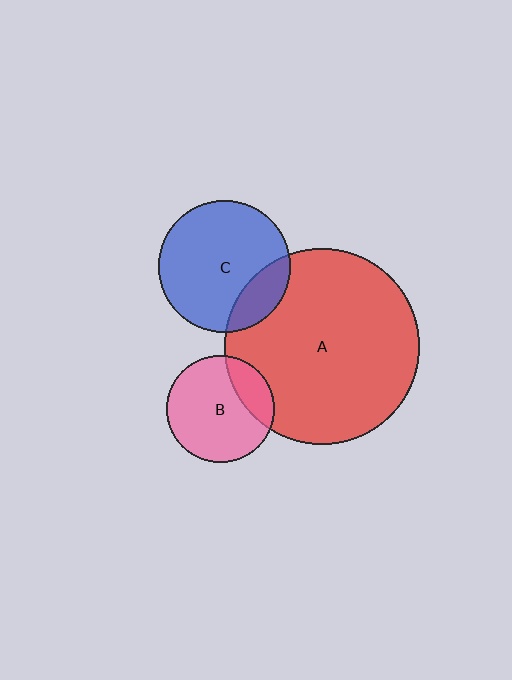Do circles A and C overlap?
Yes.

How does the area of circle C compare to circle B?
Approximately 1.5 times.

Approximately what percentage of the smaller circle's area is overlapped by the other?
Approximately 20%.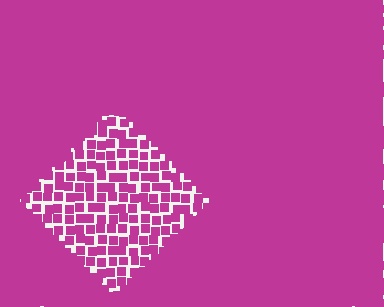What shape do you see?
I see a diamond.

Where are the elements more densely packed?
The elements are more densely packed outside the diamond boundary.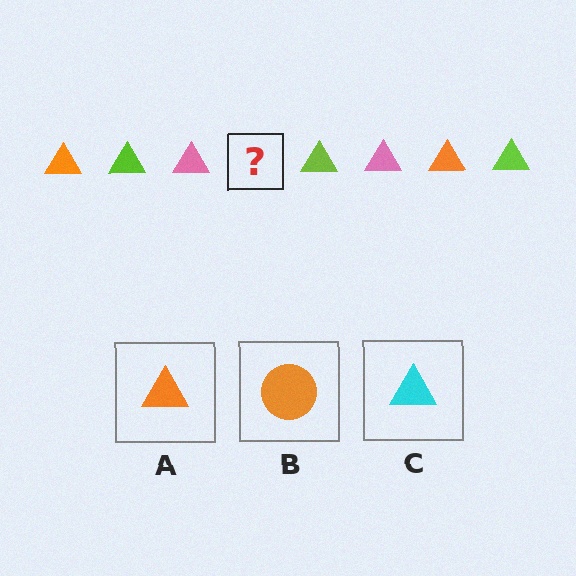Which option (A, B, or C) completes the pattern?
A.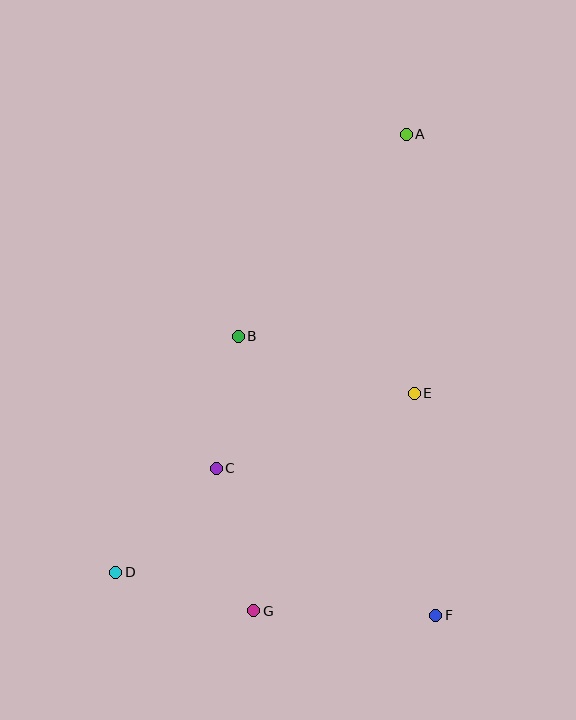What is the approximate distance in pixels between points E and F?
The distance between E and F is approximately 223 pixels.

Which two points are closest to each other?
Points B and C are closest to each other.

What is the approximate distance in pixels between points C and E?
The distance between C and E is approximately 212 pixels.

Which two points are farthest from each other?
Points A and D are farthest from each other.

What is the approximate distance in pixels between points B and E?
The distance between B and E is approximately 185 pixels.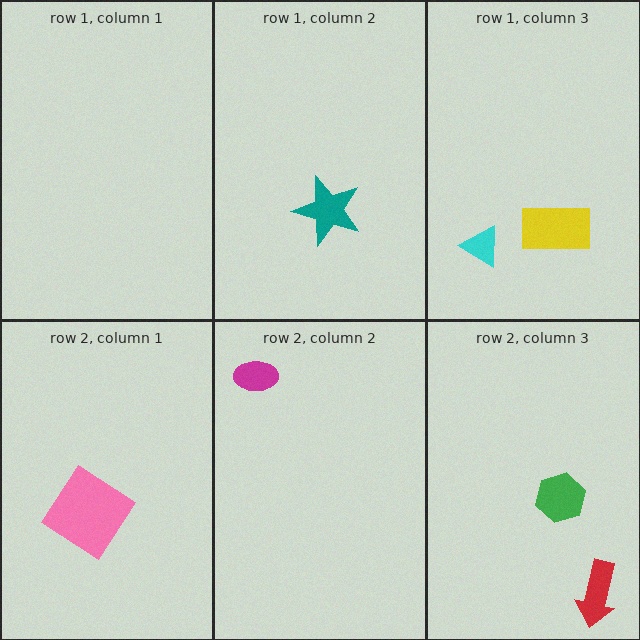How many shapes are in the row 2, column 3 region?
2.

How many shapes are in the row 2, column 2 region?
1.